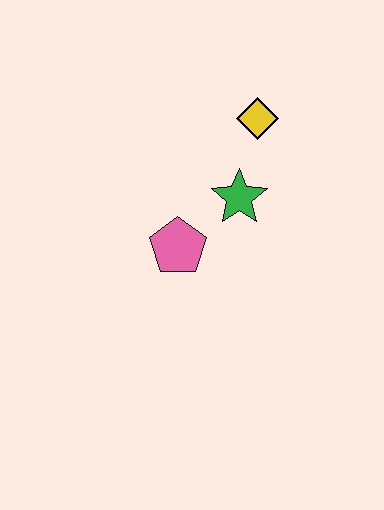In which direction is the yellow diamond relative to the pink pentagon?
The yellow diamond is above the pink pentagon.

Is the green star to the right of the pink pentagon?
Yes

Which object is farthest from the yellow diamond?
The pink pentagon is farthest from the yellow diamond.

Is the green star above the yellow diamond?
No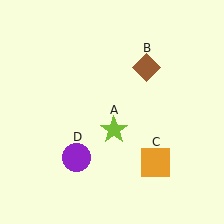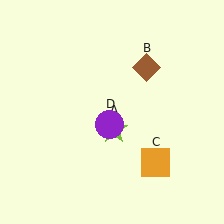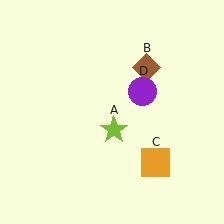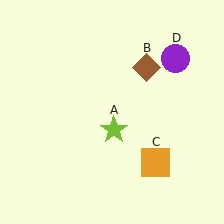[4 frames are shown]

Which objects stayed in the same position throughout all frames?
Lime star (object A) and brown diamond (object B) and orange square (object C) remained stationary.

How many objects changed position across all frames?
1 object changed position: purple circle (object D).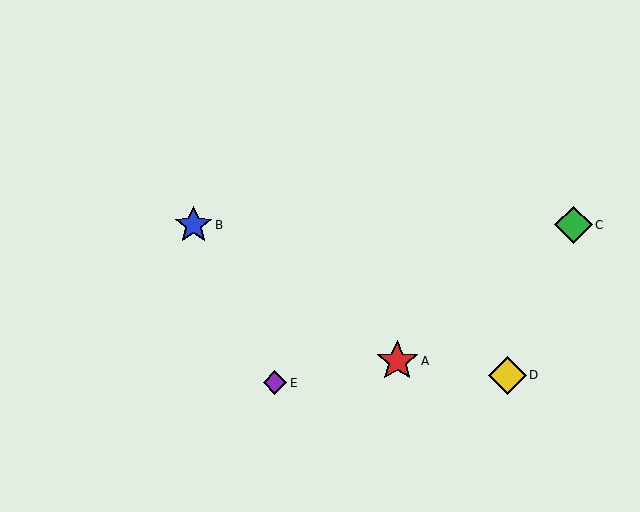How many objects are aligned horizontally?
2 objects (B, C) are aligned horizontally.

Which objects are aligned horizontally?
Objects B, C are aligned horizontally.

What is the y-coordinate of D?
Object D is at y≈376.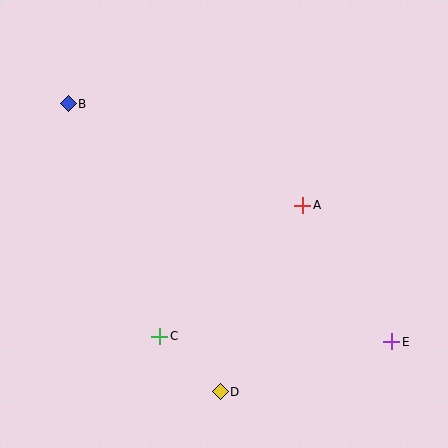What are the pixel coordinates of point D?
Point D is at (220, 392).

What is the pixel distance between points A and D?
The distance between A and D is 204 pixels.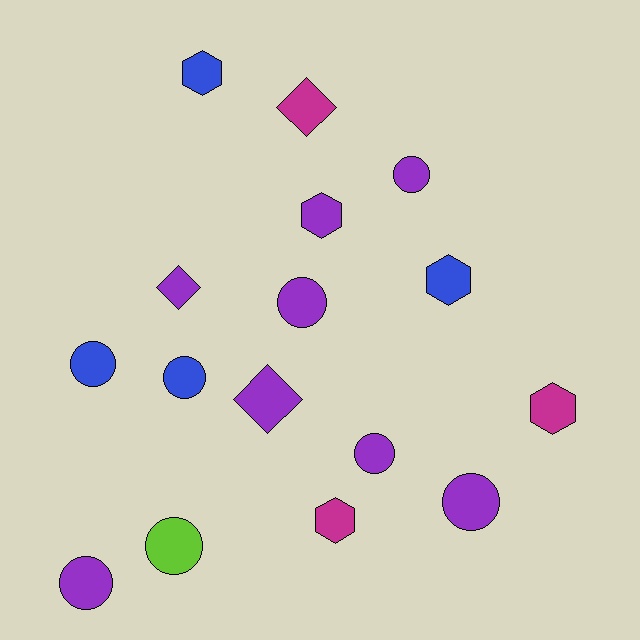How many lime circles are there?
There is 1 lime circle.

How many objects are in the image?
There are 16 objects.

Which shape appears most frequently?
Circle, with 8 objects.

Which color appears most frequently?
Purple, with 8 objects.